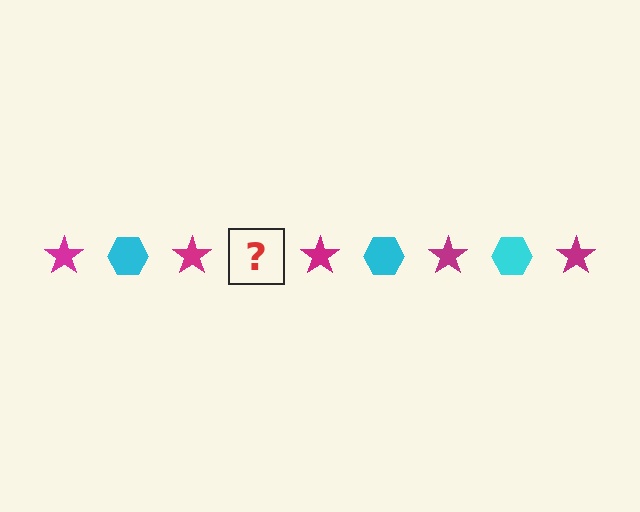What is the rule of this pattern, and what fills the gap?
The rule is that the pattern alternates between magenta star and cyan hexagon. The gap should be filled with a cyan hexagon.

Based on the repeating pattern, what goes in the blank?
The blank should be a cyan hexagon.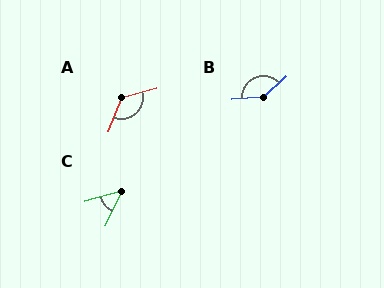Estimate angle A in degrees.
Approximately 127 degrees.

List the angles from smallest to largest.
C (49°), A (127°), B (142°).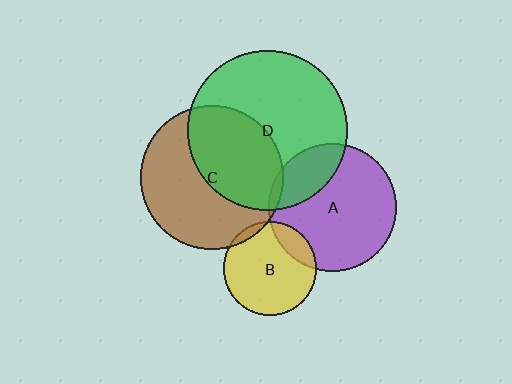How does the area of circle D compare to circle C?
Approximately 1.2 times.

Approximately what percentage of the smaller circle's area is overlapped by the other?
Approximately 5%.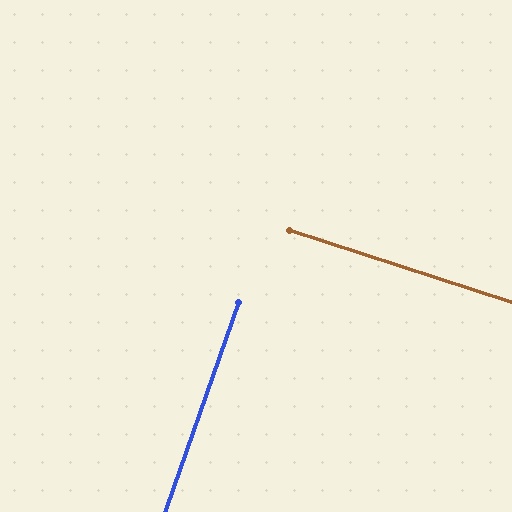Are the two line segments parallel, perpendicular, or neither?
Perpendicular — they meet at approximately 89°.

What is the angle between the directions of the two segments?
Approximately 89 degrees.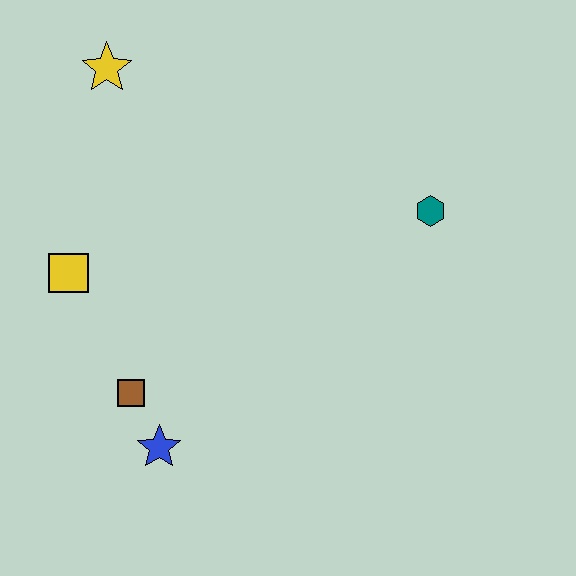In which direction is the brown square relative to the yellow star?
The brown square is below the yellow star.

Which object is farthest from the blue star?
The yellow star is farthest from the blue star.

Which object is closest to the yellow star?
The yellow square is closest to the yellow star.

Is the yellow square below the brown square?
No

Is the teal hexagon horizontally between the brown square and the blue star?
No